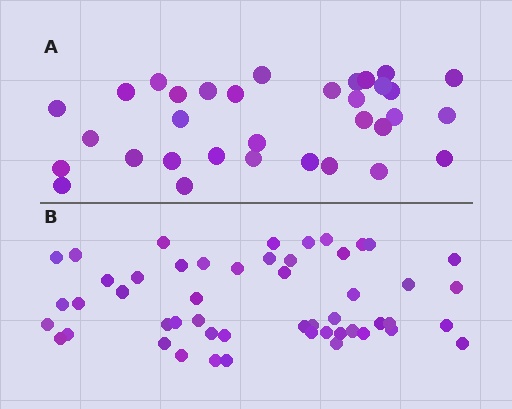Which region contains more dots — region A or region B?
Region B (the bottom region) has more dots.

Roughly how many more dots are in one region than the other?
Region B has approximately 20 more dots than region A.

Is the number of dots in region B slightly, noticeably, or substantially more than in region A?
Region B has substantially more. The ratio is roughly 1.5 to 1.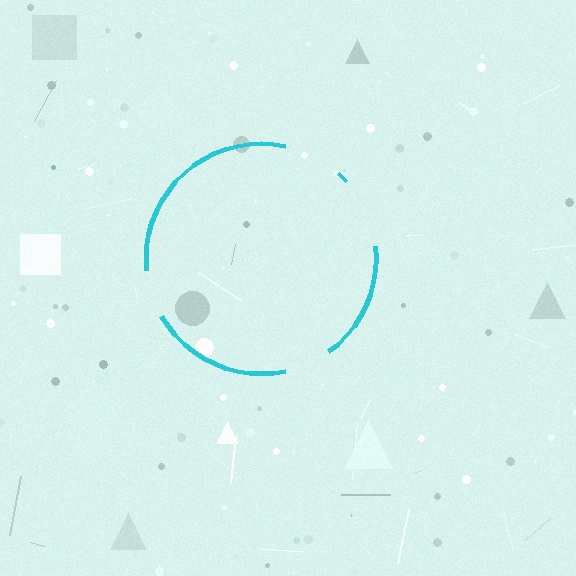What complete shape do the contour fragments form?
The contour fragments form a circle.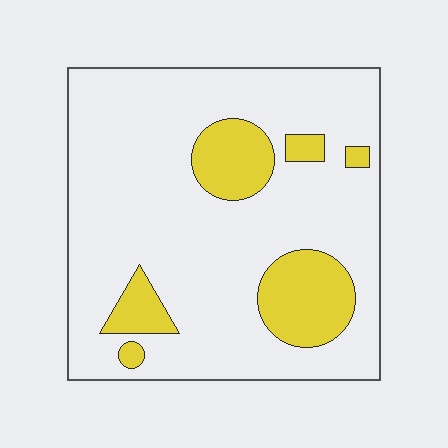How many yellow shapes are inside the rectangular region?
6.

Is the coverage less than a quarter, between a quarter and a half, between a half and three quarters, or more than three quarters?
Less than a quarter.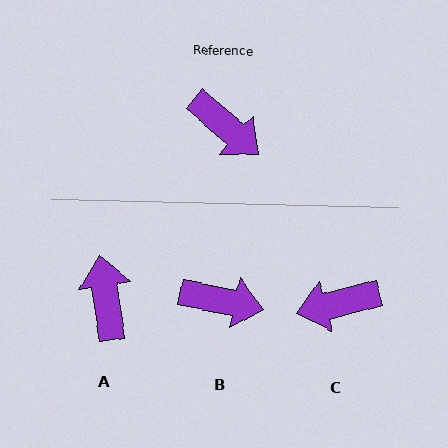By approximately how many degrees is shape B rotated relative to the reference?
Approximately 29 degrees counter-clockwise.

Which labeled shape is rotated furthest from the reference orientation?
A, about 139 degrees away.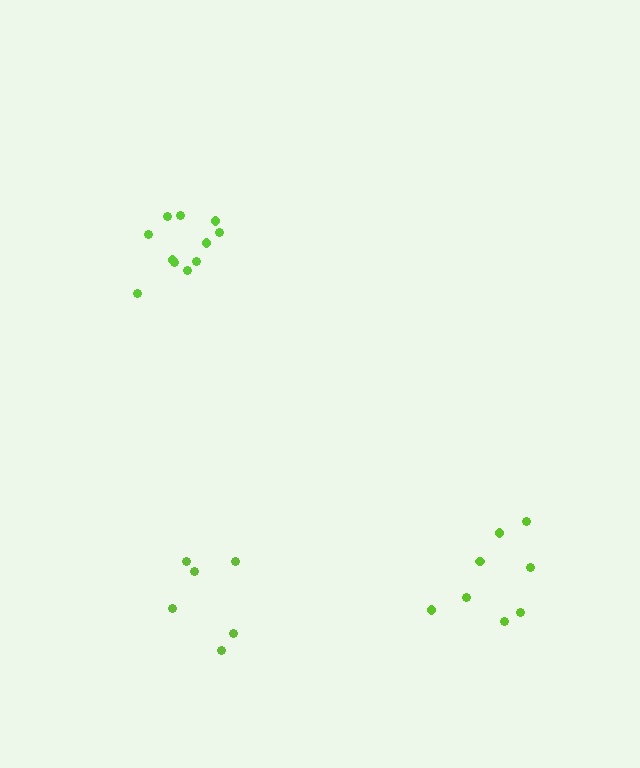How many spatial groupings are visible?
There are 3 spatial groupings.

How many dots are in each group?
Group 1: 6 dots, Group 2: 11 dots, Group 3: 8 dots (25 total).